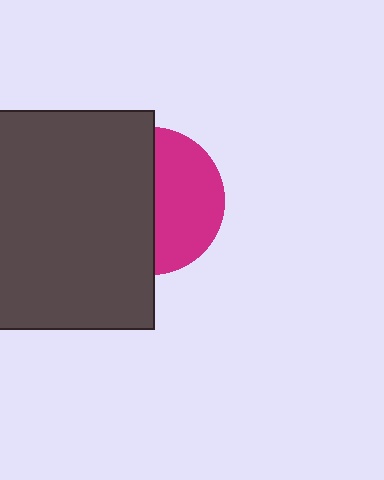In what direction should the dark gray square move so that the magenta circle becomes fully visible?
The dark gray square should move left. That is the shortest direction to clear the overlap and leave the magenta circle fully visible.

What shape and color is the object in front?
The object in front is a dark gray square.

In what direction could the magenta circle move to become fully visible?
The magenta circle could move right. That would shift it out from behind the dark gray square entirely.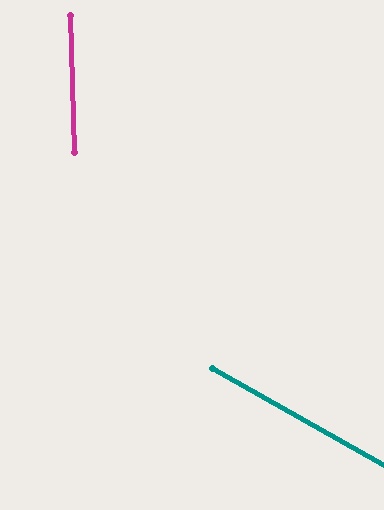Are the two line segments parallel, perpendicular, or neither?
Neither parallel nor perpendicular — they differ by about 59°.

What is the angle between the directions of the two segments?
Approximately 59 degrees.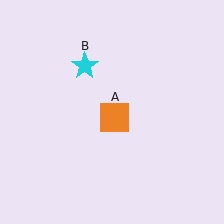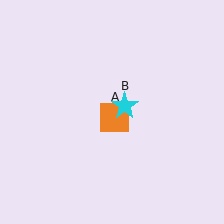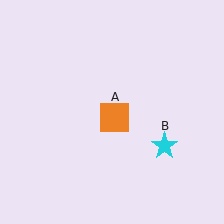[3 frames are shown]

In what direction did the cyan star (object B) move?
The cyan star (object B) moved down and to the right.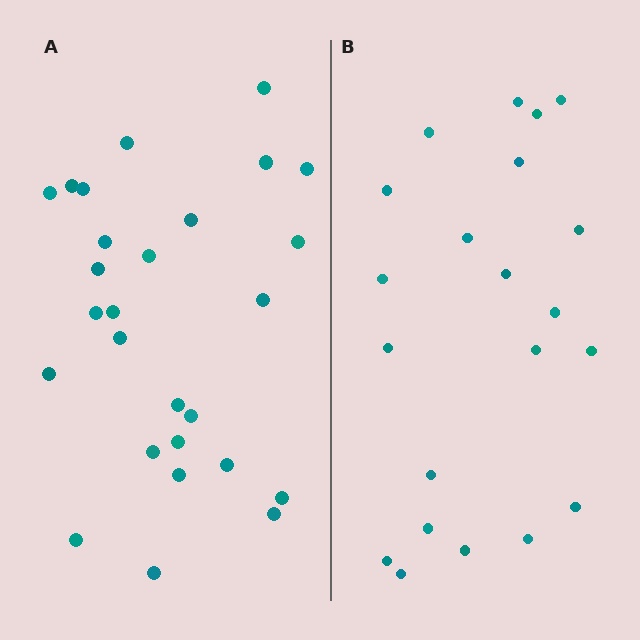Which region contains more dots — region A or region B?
Region A (the left region) has more dots.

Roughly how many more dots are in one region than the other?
Region A has about 6 more dots than region B.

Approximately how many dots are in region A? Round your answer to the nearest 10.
About 30 dots. (The exact count is 27, which rounds to 30.)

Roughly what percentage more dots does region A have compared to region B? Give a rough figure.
About 30% more.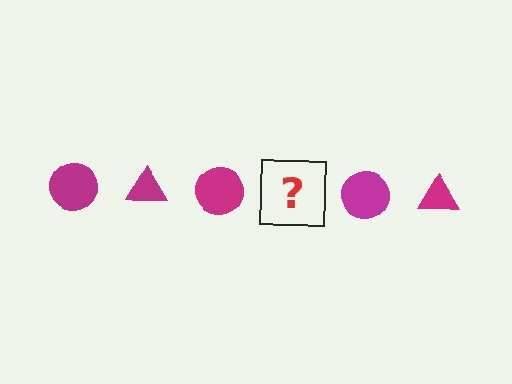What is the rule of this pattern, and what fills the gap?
The rule is that the pattern cycles through circle, triangle shapes in magenta. The gap should be filled with a magenta triangle.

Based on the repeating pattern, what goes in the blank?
The blank should be a magenta triangle.